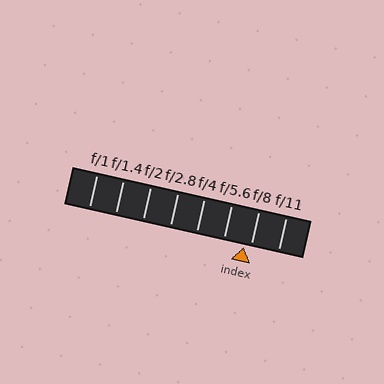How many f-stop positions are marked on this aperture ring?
There are 8 f-stop positions marked.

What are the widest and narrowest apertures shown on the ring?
The widest aperture shown is f/1 and the narrowest is f/11.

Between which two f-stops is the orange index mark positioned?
The index mark is between f/5.6 and f/8.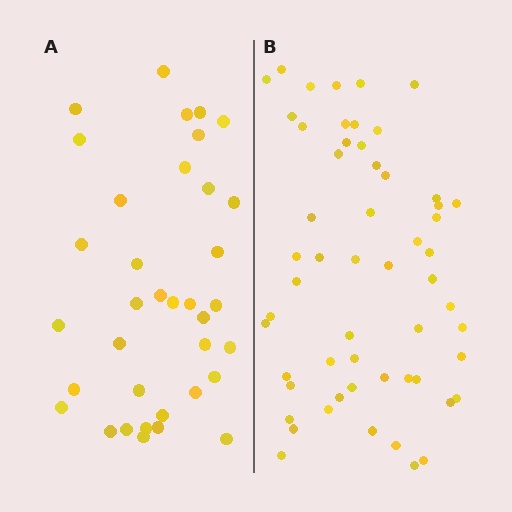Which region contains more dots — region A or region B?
Region B (the right region) has more dots.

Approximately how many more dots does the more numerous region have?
Region B has approximately 20 more dots than region A.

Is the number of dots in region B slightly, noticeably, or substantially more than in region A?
Region B has substantially more. The ratio is roughly 1.6 to 1.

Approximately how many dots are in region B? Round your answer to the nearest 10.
About 60 dots. (The exact count is 56, which rounds to 60.)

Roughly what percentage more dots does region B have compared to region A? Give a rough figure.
About 55% more.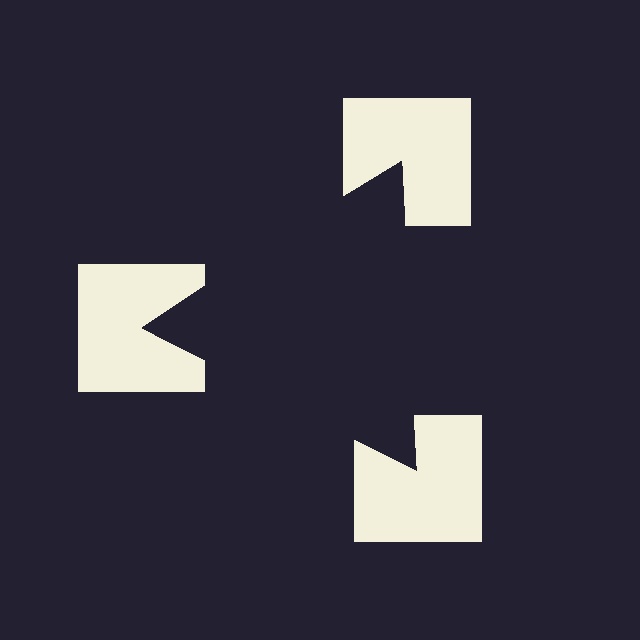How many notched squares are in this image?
There are 3 — one at each vertex of the illusory triangle.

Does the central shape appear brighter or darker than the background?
It typically appears slightly darker than the background, even though no actual brightness change is drawn.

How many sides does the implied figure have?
3 sides.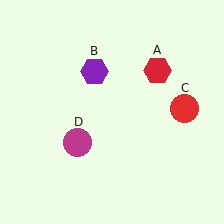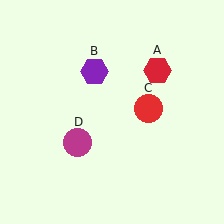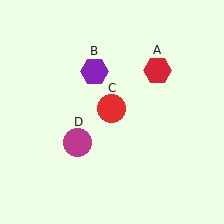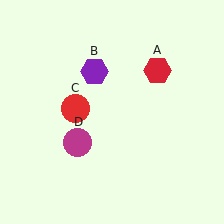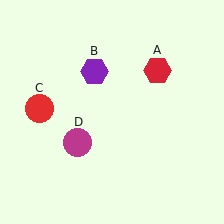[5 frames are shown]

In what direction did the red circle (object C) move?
The red circle (object C) moved left.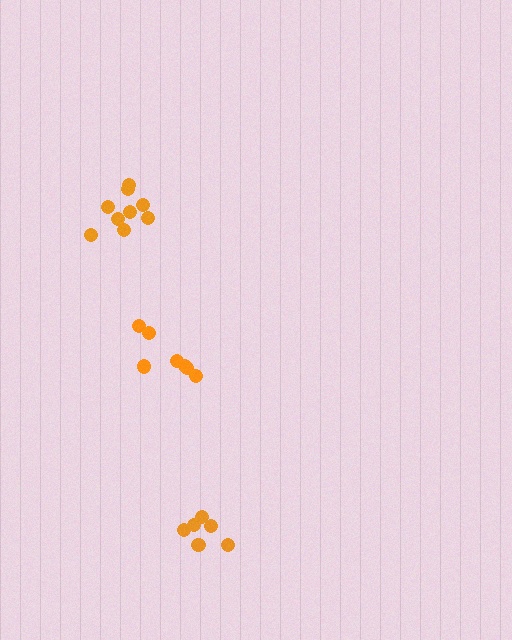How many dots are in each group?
Group 1: 6 dots, Group 2: 9 dots, Group 3: 7 dots (22 total).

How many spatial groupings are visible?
There are 3 spatial groupings.